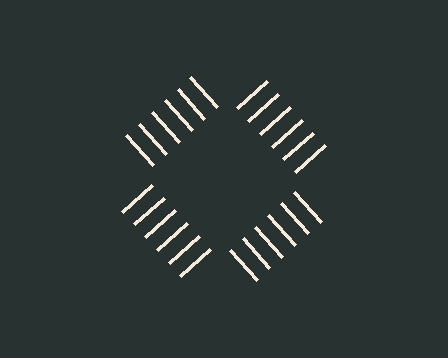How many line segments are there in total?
24 — 6 along each of the 4 edges.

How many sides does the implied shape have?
4 sides — the line-ends trace a square.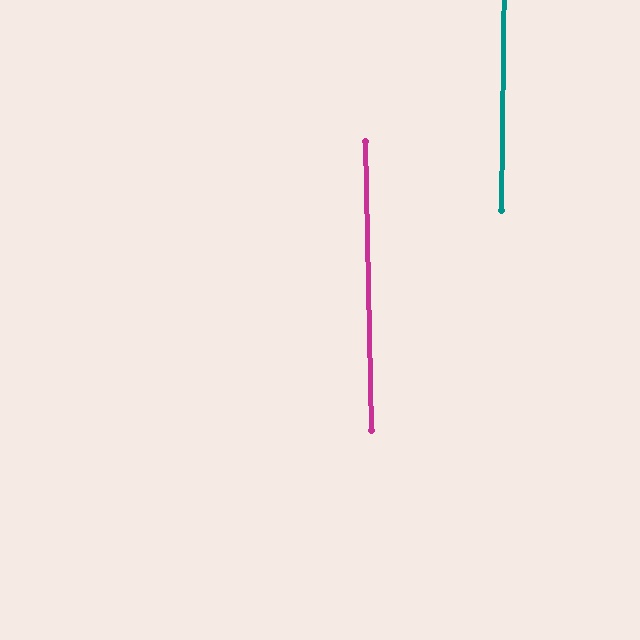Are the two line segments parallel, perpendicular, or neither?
Parallel — their directions differ by only 1.8°.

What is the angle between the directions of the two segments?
Approximately 2 degrees.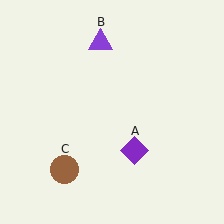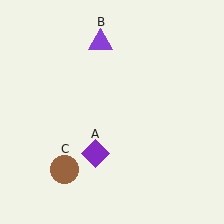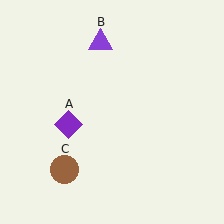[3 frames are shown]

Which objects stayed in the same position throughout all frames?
Purple triangle (object B) and brown circle (object C) remained stationary.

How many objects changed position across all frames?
1 object changed position: purple diamond (object A).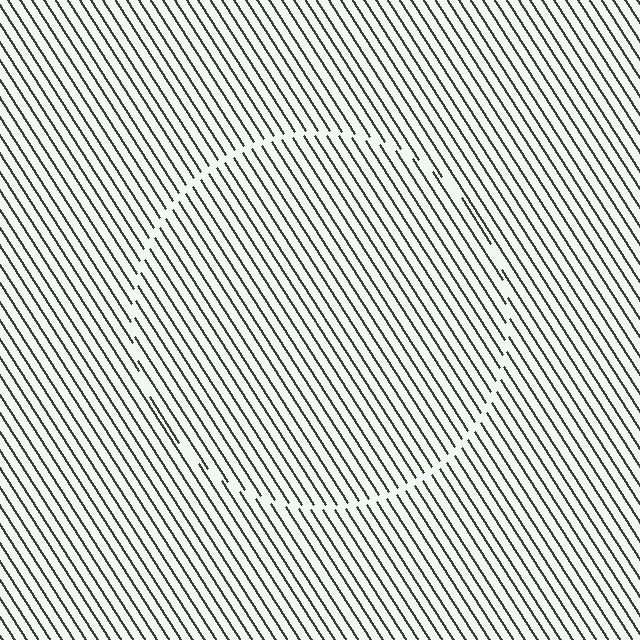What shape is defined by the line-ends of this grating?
An illusory circle. The interior of the shape contains the same grating, shifted by half a period — the contour is defined by the phase discontinuity where line-ends from the inner and outer gratings abut.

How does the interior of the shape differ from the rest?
The interior of the shape contains the same grating, shifted by half a period — the contour is defined by the phase discontinuity where line-ends from the inner and outer gratings abut.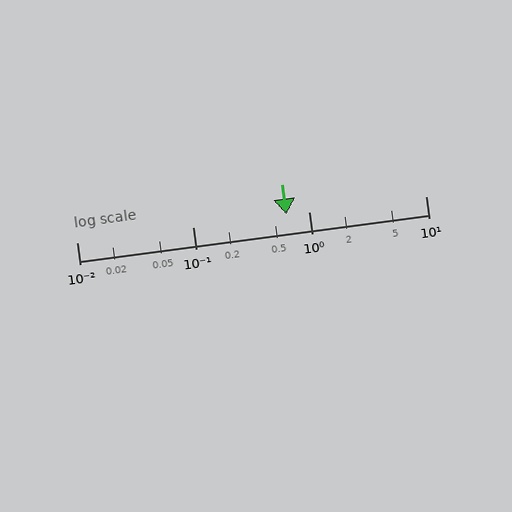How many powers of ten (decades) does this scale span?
The scale spans 3 decades, from 0.01 to 10.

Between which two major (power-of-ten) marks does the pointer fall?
The pointer is between 0.1 and 1.